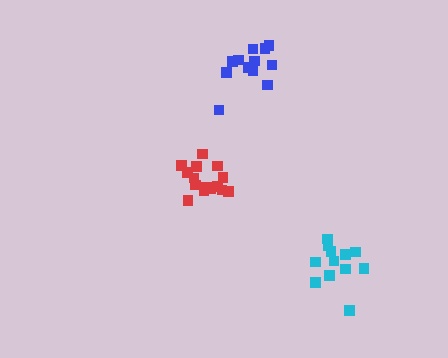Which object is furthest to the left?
The red cluster is leftmost.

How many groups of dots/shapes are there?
There are 3 groups.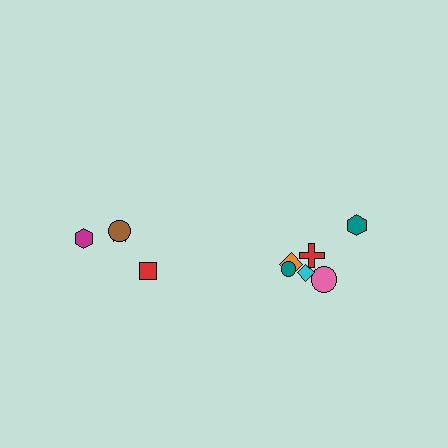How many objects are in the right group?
There are 6 objects.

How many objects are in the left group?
There are 4 objects.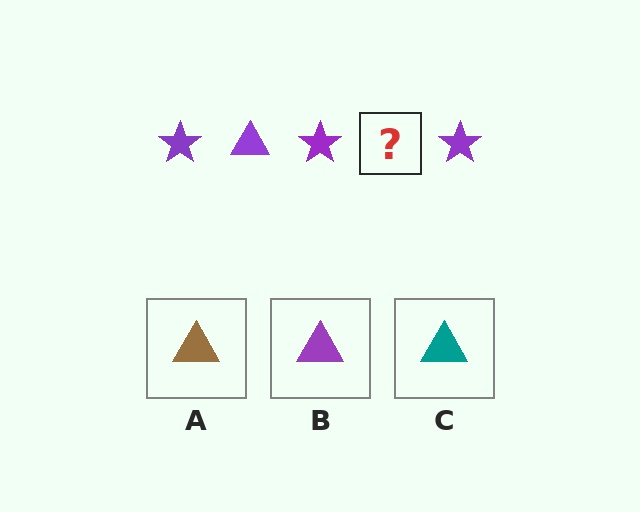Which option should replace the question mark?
Option B.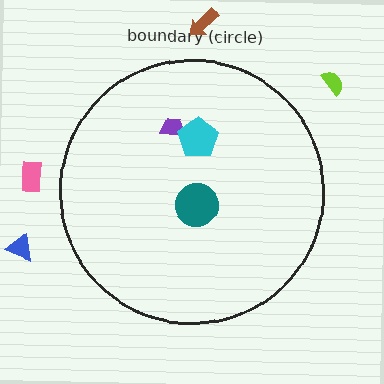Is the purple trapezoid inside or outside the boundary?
Inside.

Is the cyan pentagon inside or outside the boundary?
Inside.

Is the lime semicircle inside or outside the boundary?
Outside.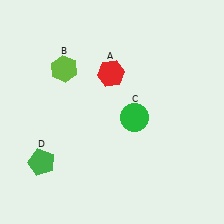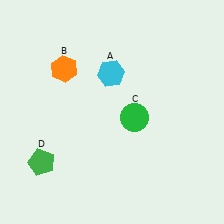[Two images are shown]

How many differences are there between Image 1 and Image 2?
There are 2 differences between the two images.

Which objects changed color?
A changed from red to cyan. B changed from lime to orange.